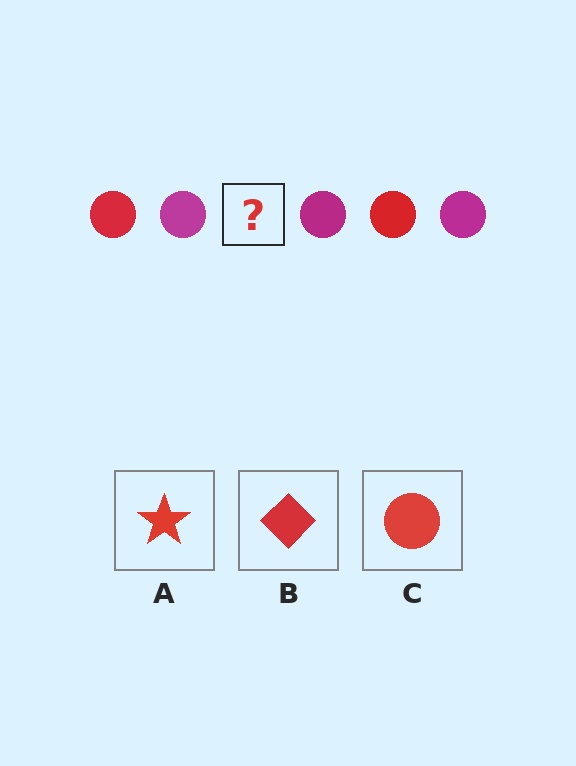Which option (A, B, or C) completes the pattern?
C.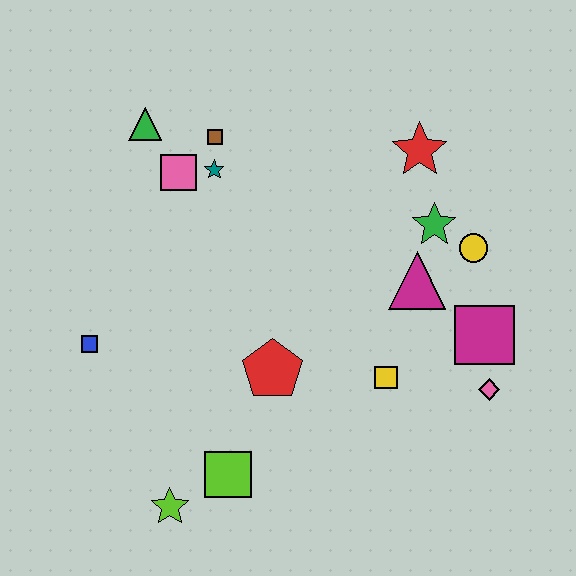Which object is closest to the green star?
The yellow circle is closest to the green star.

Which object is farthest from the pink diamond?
The green triangle is farthest from the pink diamond.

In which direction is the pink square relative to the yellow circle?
The pink square is to the left of the yellow circle.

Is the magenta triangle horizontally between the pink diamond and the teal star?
Yes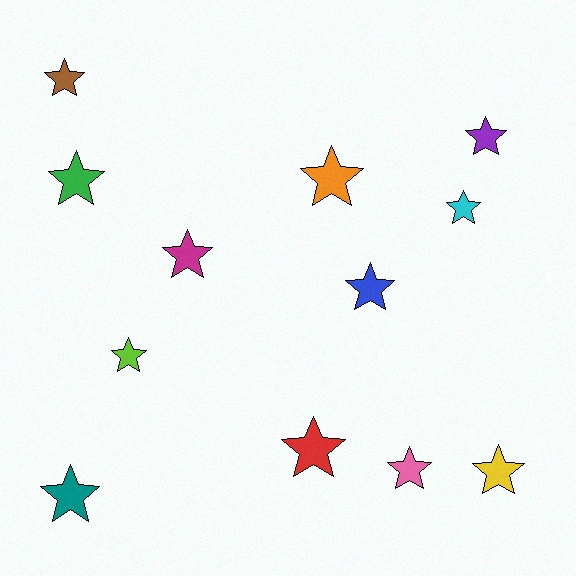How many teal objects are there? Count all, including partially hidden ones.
There is 1 teal object.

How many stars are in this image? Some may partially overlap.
There are 12 stars.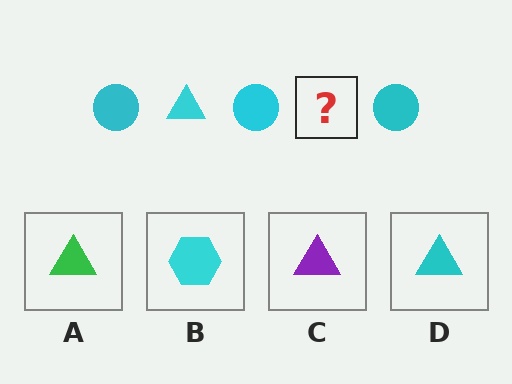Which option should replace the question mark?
Option D.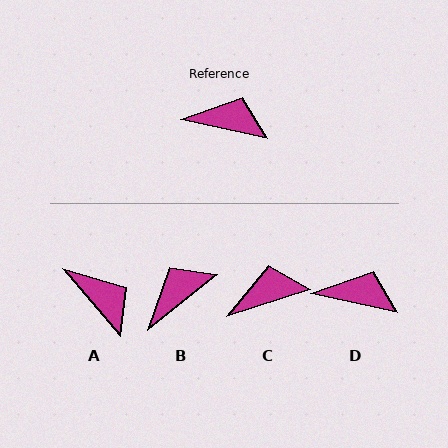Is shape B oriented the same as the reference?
No, it is off by about 51 degrees.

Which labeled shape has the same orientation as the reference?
D.